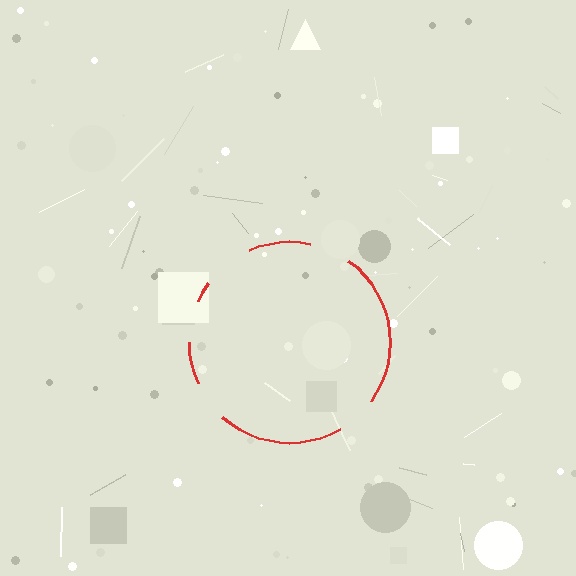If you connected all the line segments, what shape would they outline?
They would outline a circle.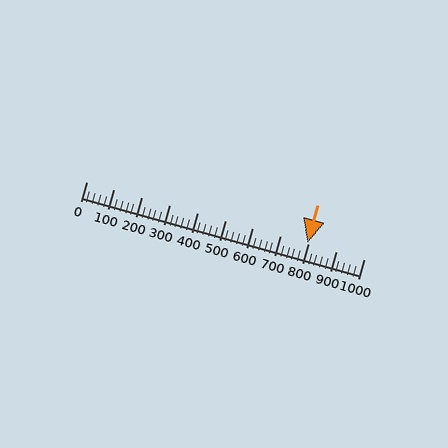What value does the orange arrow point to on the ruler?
The orange arrow points to approximately 797.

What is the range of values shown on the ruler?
The ruler shows values from 0 to 1000.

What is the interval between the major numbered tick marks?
The major tick marks are spaced 100 units apart.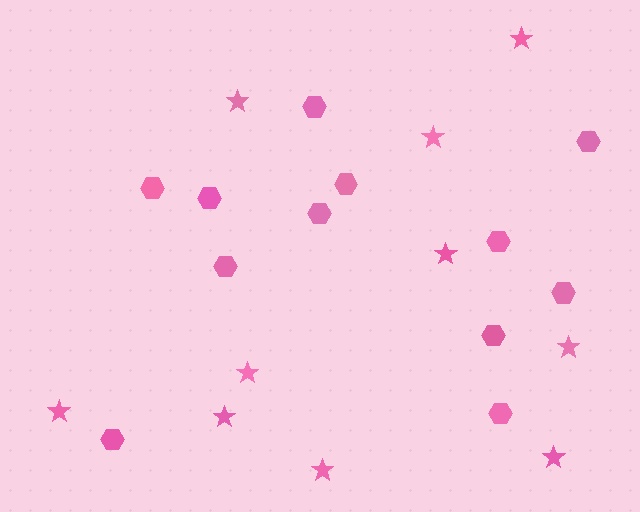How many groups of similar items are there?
There are 2 groups: one group of stars (10) and one group of hexagons (12).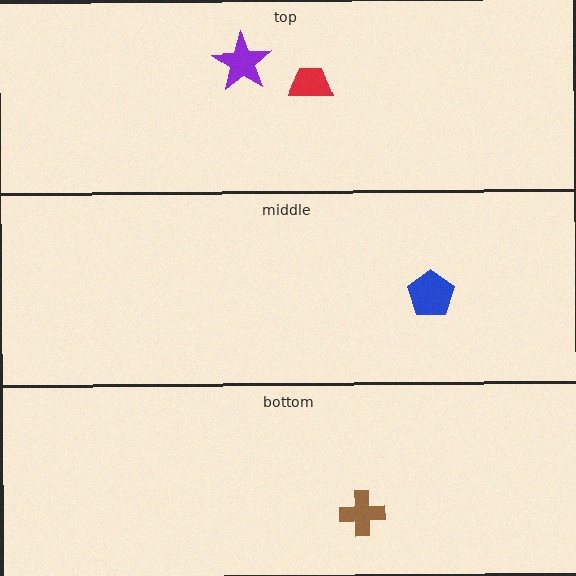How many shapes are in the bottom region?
1.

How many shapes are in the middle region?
1.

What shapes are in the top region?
The purple star, the red trapezoid.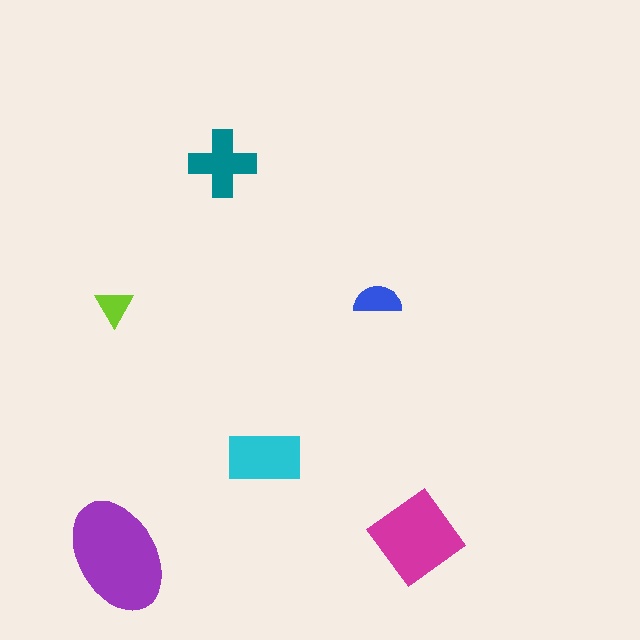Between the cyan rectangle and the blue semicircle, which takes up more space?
The cyan rectangle.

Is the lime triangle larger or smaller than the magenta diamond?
Smaller.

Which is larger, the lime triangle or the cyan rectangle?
The cyan rectangle.